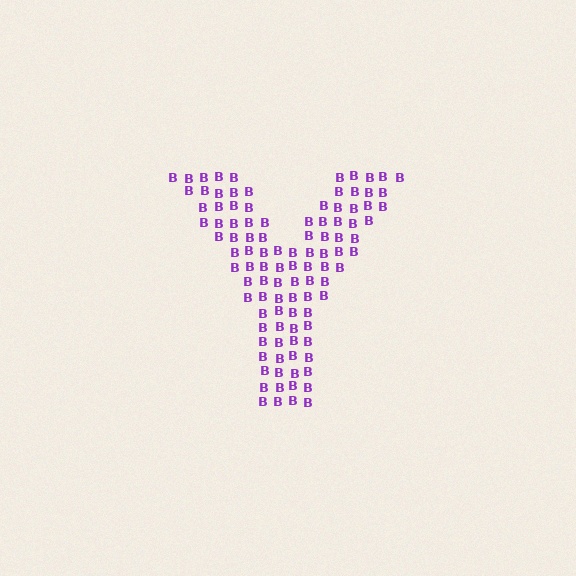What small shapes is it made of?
It is made of small letter B's.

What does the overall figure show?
The overall figure shows the letter Y.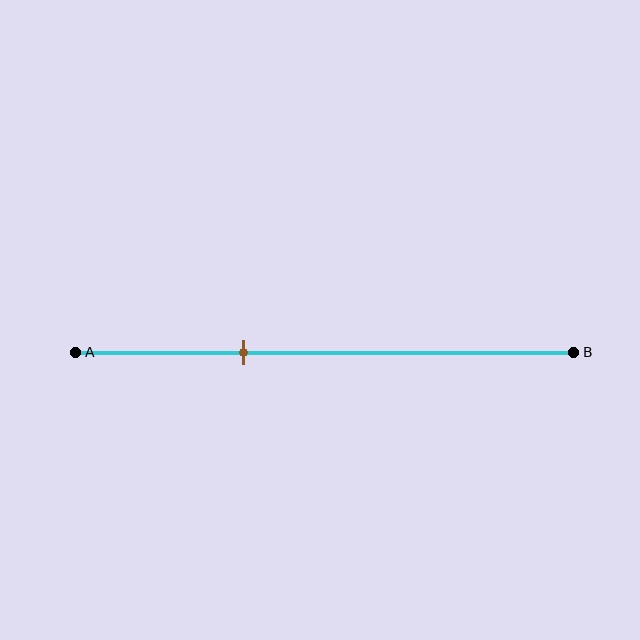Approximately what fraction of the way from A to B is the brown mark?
The brown mark is approximately 35% of the way from A to B.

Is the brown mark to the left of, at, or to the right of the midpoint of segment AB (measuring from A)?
The brown mark is to the left of the midpoint of segment AB.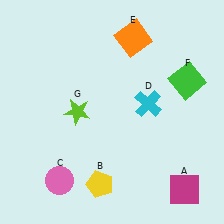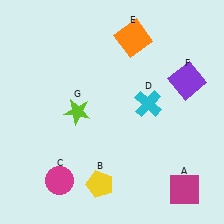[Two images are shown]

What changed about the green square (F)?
In Image 1, F is green. In Image 2, it changed to purple.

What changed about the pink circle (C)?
In Image 1, C is pink. In Image 2, it changed to magenta.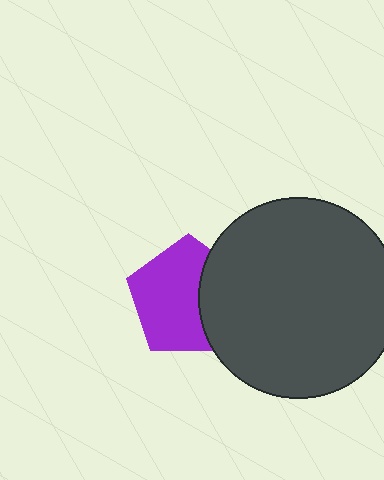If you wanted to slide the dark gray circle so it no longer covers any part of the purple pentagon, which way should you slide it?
Slide it right — that is the most direct way to separate the two shapes.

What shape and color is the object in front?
The object in front is a dark gray circle.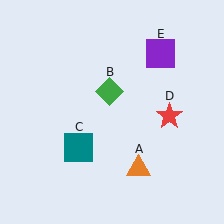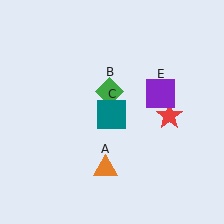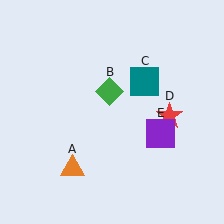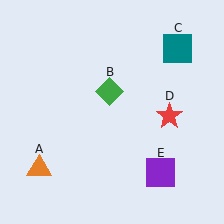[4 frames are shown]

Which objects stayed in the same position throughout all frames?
Green diamond (object B) and red star (object D) remained stationary.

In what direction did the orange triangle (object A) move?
The orange triangle (object A) moved left.